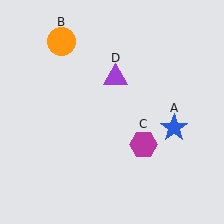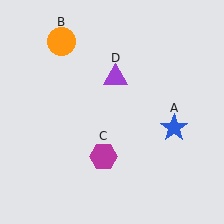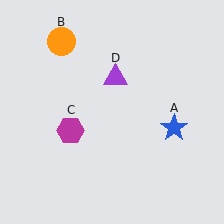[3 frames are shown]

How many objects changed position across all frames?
1 object changed position: magenta hexagon (object C).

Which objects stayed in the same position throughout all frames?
Blue star (object A) and orange circle (object B) and purple triangle (object D) remained stationary.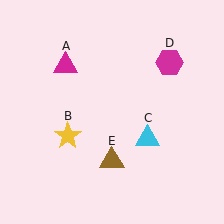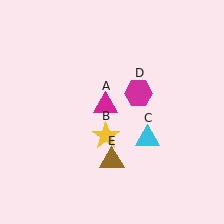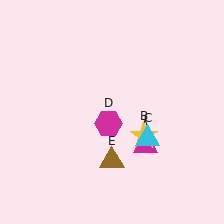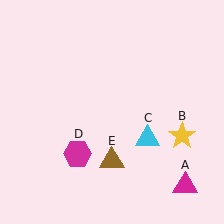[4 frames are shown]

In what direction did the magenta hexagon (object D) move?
The magenta hexagon (object D) moved down and to the left.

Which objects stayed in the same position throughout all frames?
Cyan triangle (object C) and brown triangle (object E) remained stationary.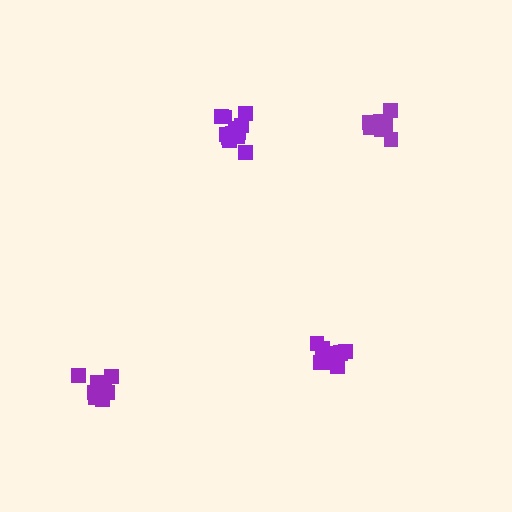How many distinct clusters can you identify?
There are 4 distinct clusters.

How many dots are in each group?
Group 1: 12 dots, Group 2: 8 dots, Group 3: 13 dots, Group 4: 9 dots (42 total).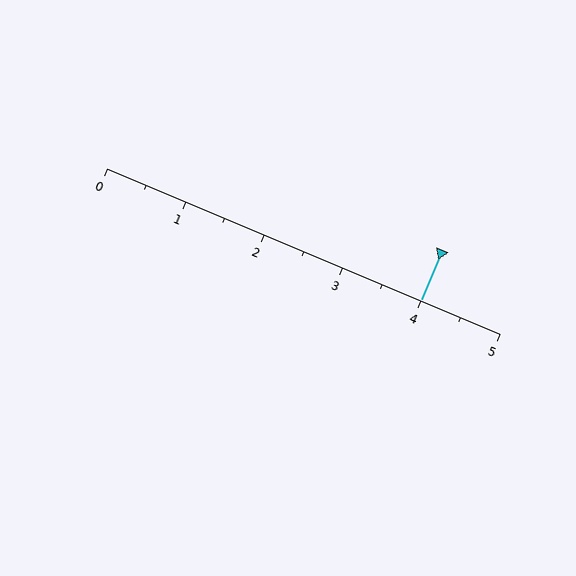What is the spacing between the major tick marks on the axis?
The major ticks are spaced 1 apart.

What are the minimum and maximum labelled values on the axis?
The axis runs from 0 to 5.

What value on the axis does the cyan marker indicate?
The marker indicates approximately 4.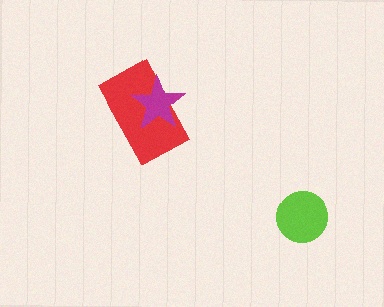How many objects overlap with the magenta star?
1 object overlaps with the magenta star.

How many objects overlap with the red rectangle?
1 object overlaps with the red rectangle.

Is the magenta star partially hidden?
No, no other shape covers it.